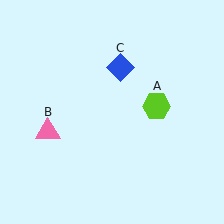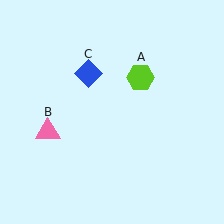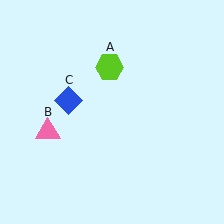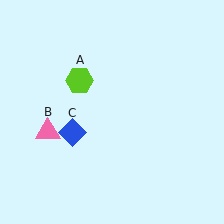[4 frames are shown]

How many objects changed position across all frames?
2 objects changed position: lime hexagon (object A), blue diamond (object C).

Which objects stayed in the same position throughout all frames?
Pink triangle (object B) remained stationary.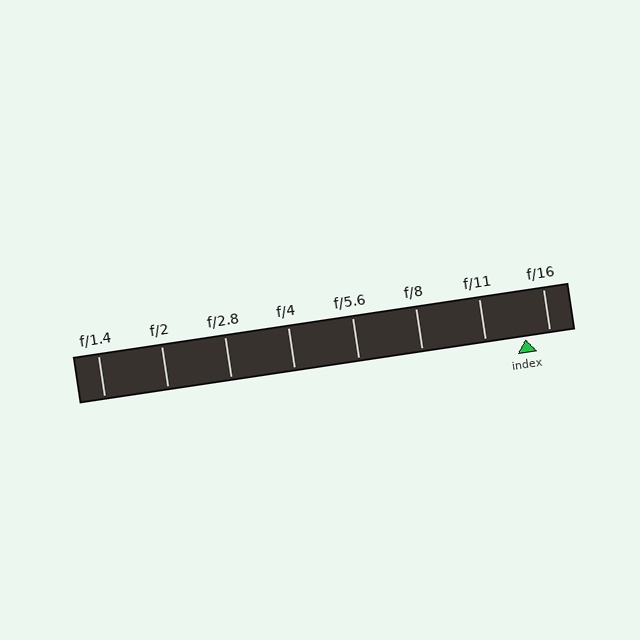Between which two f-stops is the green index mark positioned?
The index mark is between f/11 and f/16.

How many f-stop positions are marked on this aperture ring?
There are 8 f-stop positions marked.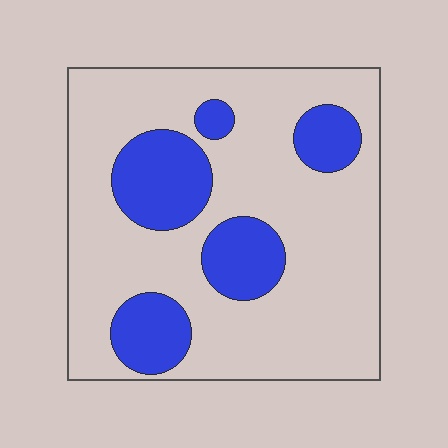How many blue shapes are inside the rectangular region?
5.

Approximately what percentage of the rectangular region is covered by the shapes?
Approximately 25%.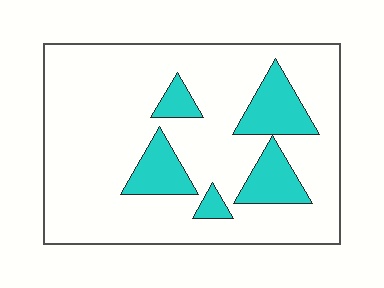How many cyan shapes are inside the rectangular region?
5.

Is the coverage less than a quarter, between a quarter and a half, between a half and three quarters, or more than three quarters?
Less than a quarter.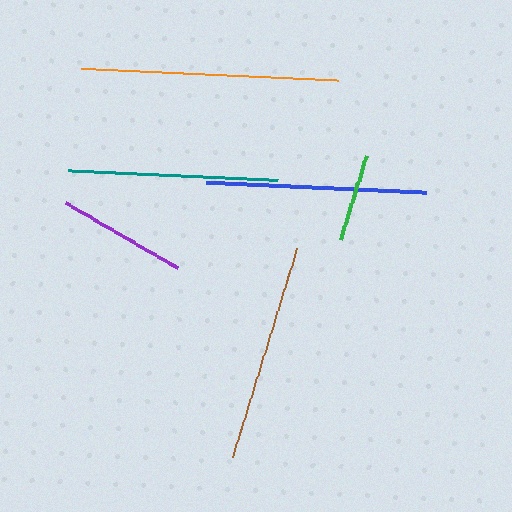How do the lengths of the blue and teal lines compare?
The blue and teal lines are approximately the same length.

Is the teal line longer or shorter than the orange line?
The orange line is longer than the teal line.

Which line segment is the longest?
The orange line is the longest at approximately 257 pixels.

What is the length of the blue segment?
The blue segment is approximately 220 pixels long.